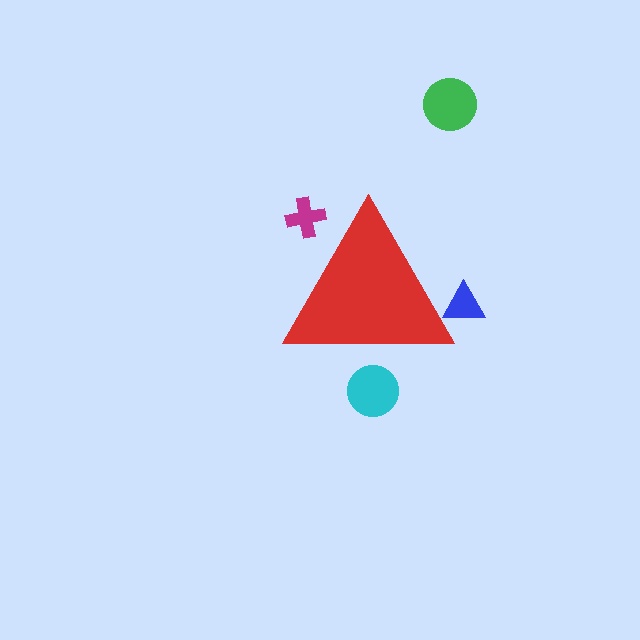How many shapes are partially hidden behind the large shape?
3 shapes are partially hidden.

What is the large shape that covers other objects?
A red triangle.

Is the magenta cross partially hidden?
Yes, the magenta cross is partially hidden behind the red triangle.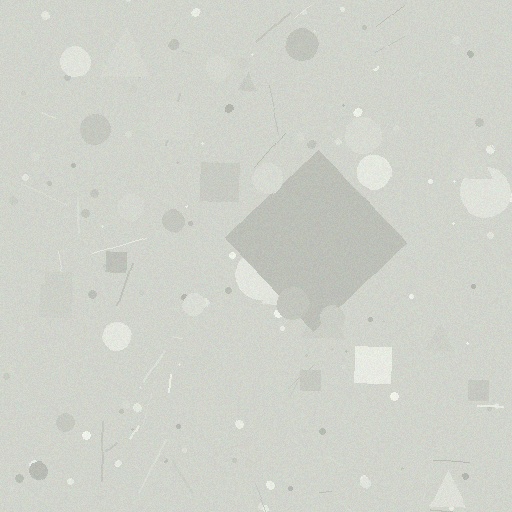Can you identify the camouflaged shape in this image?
The camouflaged shape is a diamond.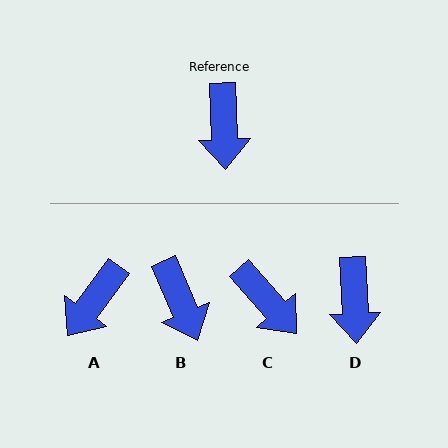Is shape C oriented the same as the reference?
No, it is off by about 39 degrees.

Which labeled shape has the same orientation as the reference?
D.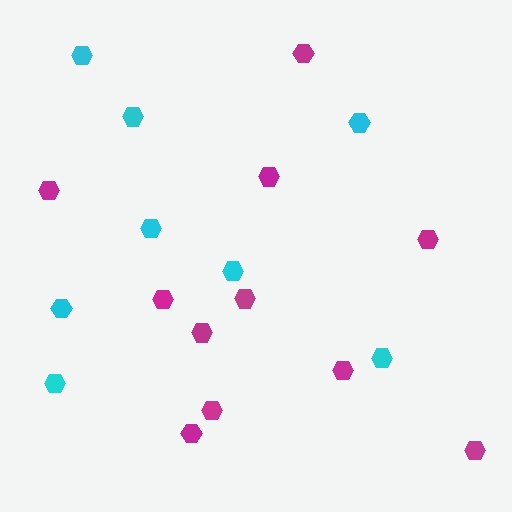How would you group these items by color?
There are 2 groups: one group of cyan hexagons (8) and one group of magenta hexagons (11).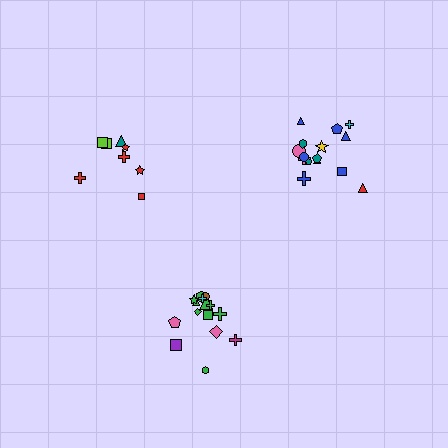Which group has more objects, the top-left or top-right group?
The top-right group.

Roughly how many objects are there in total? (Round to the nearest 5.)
Roughly 40 objects in total.